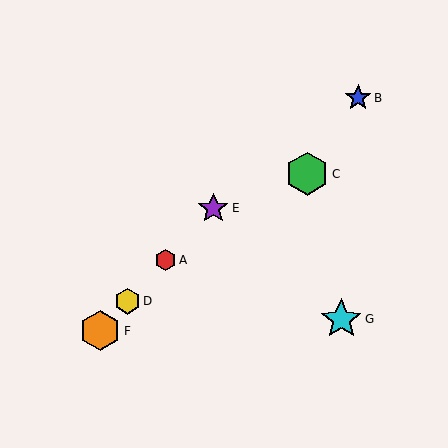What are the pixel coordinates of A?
Object A is at (166, 260).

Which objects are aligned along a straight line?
Objects A, D, E, F are aligned along a straight line.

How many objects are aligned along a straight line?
4 objects (A, D, E, F) are aligned along a straight line.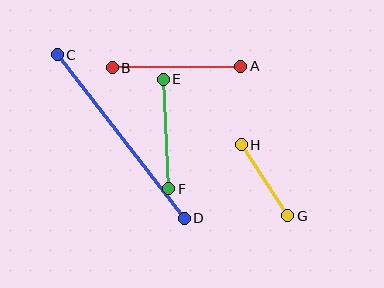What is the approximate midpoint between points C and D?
The midpoint is at approximately (121, 137) pixels.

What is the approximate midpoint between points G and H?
The midpoint is at approximately (265, 180) pixels.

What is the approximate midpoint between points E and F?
The midpoint is at approximately (166, 134) pixels.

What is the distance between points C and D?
The distance is approximately 207 pixels.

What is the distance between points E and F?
The distance is approximately 109 pixels.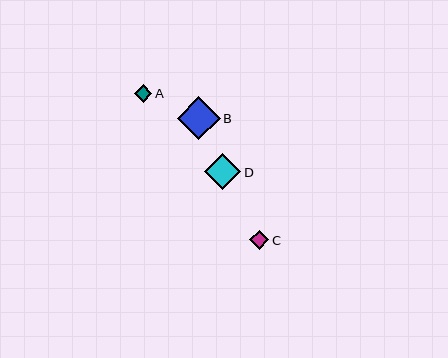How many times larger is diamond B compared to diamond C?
Diamond B is approximately 2.3 times the size of diamond C.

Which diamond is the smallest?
Diamond A is the smallest with a size of approximately 17 pixels.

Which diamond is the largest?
Diamond B is the largest with a size of approximately 43 pixels.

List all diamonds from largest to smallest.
From largest to smallest: B, D, C, A.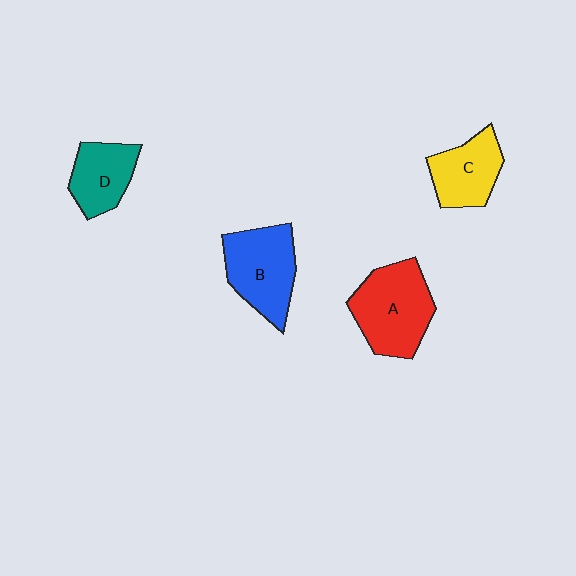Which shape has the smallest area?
Shape D (teal).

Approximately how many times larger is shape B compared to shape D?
Approximately 1.4 times.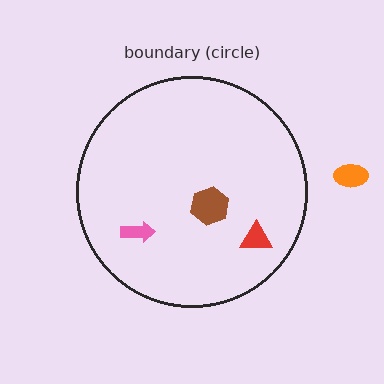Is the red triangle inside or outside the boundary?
Inside.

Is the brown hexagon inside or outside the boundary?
Inside.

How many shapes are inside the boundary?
3 inside, 1 outside.